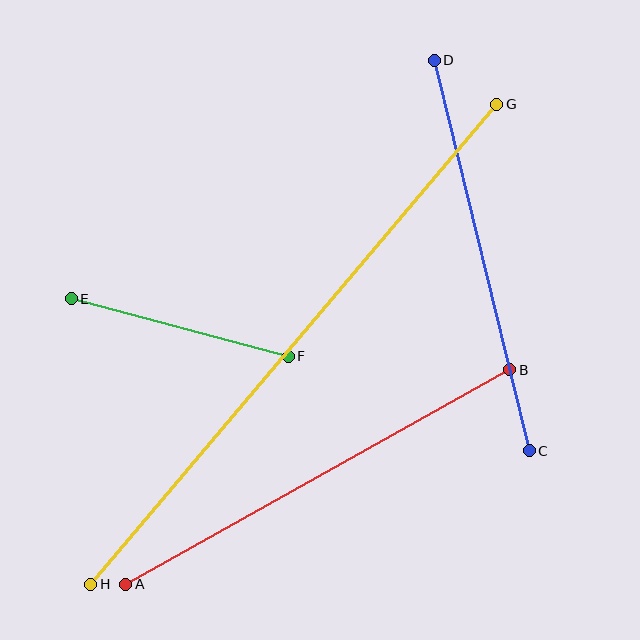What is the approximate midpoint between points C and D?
The midpoint is at approximately (482, 255) pixels.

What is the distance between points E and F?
The distance is approximately 224 pixels.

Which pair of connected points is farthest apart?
Points G and H are farthest apart.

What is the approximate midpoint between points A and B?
The midpoint is at approximately (318, 477) pixels.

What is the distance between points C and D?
The distance is approximately 401 pixels.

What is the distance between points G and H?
The distance is approximately 628 pixels.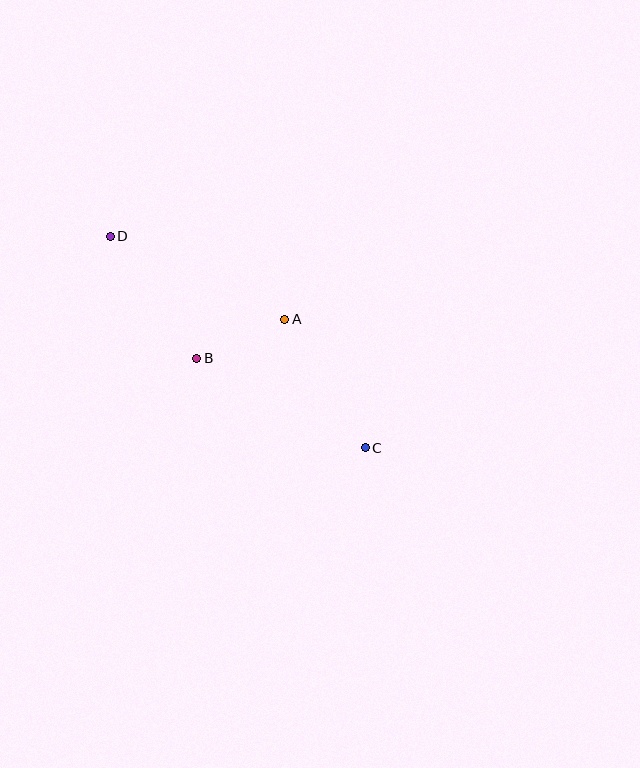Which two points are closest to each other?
Points A and B are closest to each other.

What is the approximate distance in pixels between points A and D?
The distance between A and D is approximately 193 pixels.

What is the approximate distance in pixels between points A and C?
The distance between A and C is approximately 152 pixels.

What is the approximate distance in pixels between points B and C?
The distance between B and C is approximately 191 pixels.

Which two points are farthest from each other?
Points C and D are farthest from each other.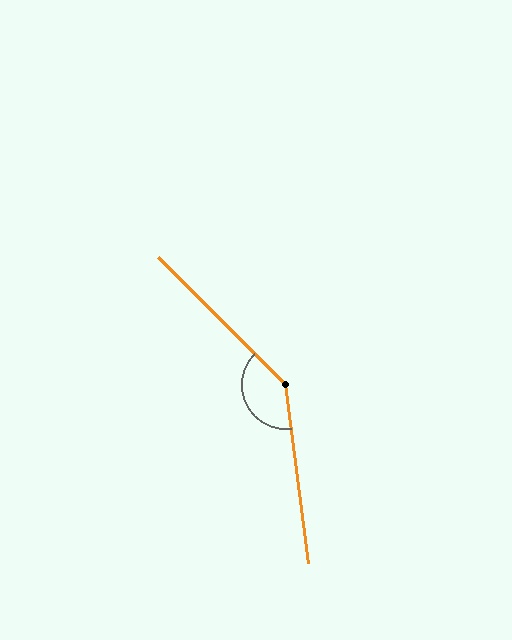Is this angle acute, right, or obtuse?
It is obtuse.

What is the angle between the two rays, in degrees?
Approximately 142 degrees.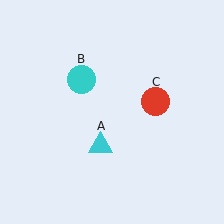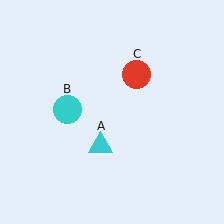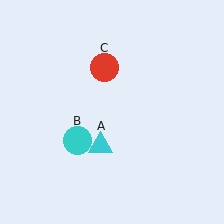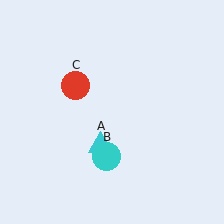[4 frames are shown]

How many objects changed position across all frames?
2 objects changed position: cyan circle (object B), red circle (object C).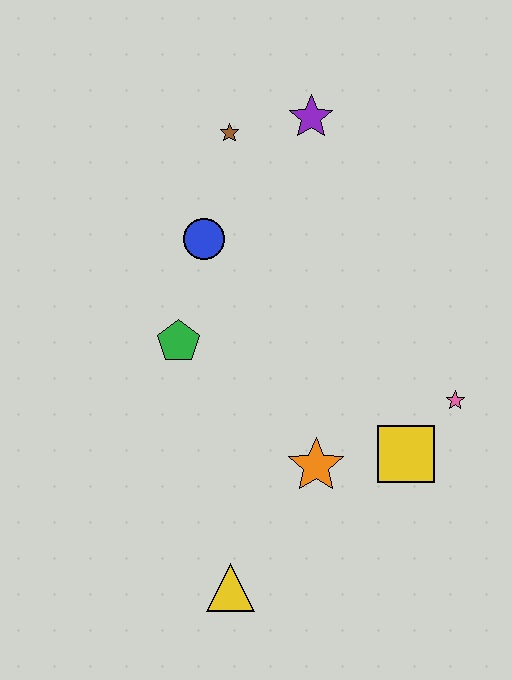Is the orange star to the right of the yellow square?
No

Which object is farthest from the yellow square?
The brown star is farthest from the yellow square.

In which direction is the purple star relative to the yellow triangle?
The purple star is above the yellow triangle.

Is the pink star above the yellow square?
Yes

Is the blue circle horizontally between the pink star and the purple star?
No